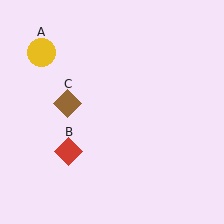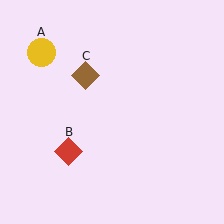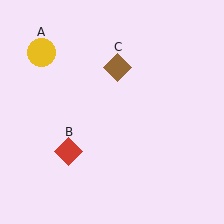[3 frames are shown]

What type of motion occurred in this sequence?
The brown diamond (object C) rotated clockwise around the center of the scene.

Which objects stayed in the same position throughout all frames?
Yellow circle (object A) and red diamond (object B) remained stationary.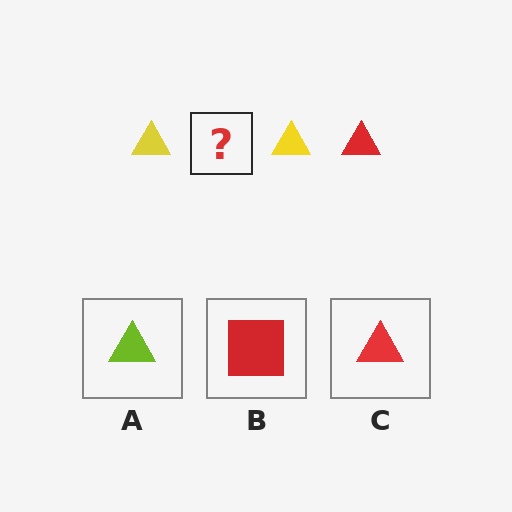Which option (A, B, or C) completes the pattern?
C.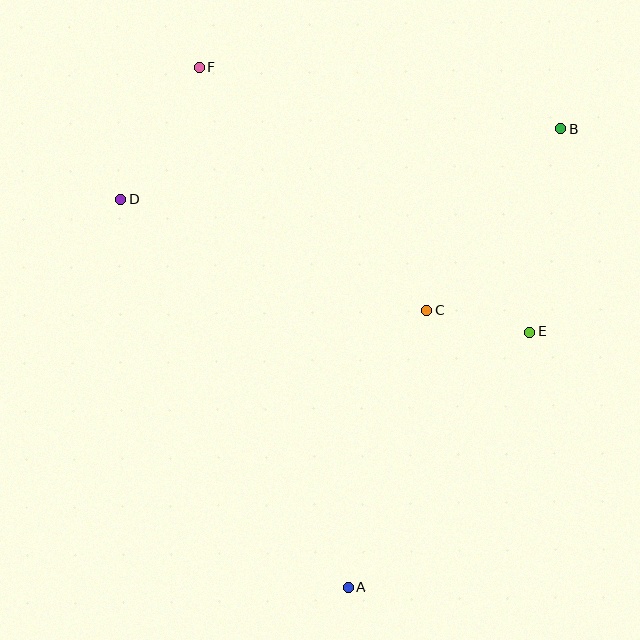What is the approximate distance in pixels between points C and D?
The distance between C and D is approximately 325 pixels.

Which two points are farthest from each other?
Points A and F are farthest from each other.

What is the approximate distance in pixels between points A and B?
The distance between A and B is approximately 505 pixels.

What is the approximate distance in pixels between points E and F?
The distance between E and F is approximately 423 pixels.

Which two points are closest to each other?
Points C and E are closest to each other.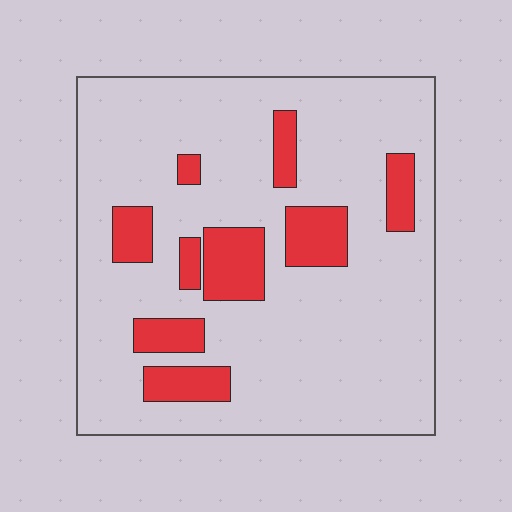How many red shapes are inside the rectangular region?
9.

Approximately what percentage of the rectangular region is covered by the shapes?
Approximately 15%.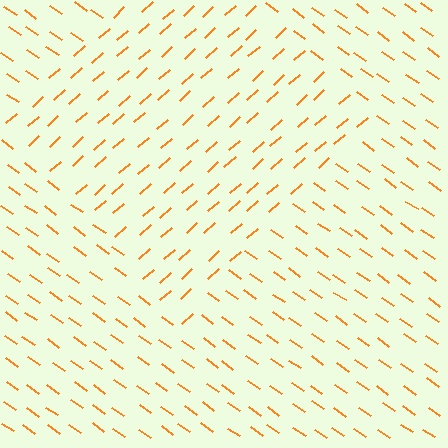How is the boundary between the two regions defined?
The boundary is defined purely by a change in line orientation (approximately 77 degrees difference). All lines are the same color and thickness.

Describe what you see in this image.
The image is filled with small orange line segments. A diamond region in the image has lines oriented differently from the surrounding lines, creating a visible texture boundary.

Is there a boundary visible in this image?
Yes, there is a texture boundary formed by a change in line orientation.